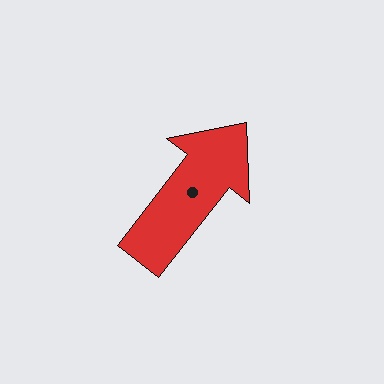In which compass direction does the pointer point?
Northeast.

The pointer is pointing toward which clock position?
Roughly 1 o'clock.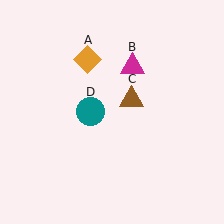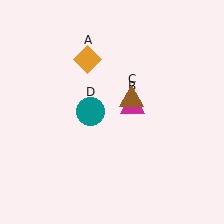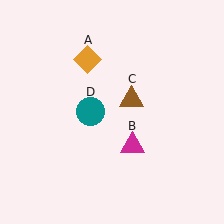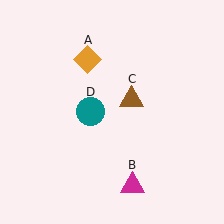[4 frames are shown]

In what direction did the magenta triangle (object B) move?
The magenta triangle (object B) moved down.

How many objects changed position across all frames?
1 object changed position: magenta triangle (object B).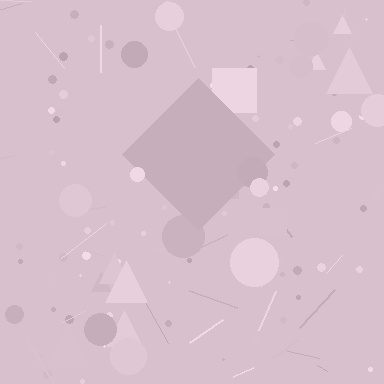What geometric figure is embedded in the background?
A diamond is embedded in the background.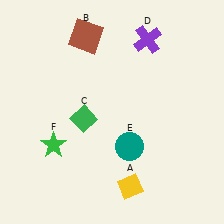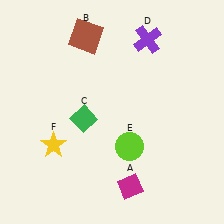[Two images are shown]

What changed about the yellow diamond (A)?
In Image 1, A is yellow. In Image 2, it changed to magenta.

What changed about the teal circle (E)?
In Image 1, E is teal. In Image 2, it changed to lime.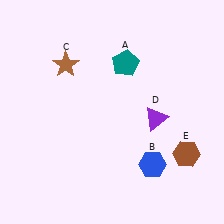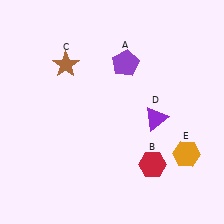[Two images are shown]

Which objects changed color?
A changed from teal to purple. B changed from blue to red. E changed from brown to orange.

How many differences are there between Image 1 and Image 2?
There are 3 differences between the two images.